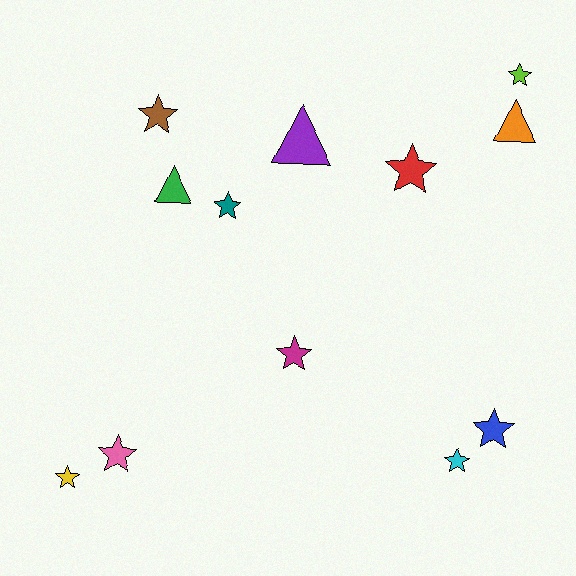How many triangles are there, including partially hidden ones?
There are 3 triangles.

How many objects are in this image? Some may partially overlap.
There are 12 objects.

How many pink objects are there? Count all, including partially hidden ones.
There is 1 pink object.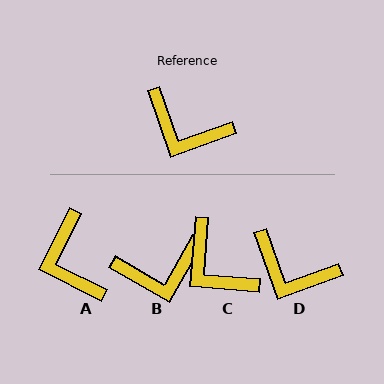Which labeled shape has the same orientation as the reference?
D.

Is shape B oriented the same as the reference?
No, it is off by about 41 degrees.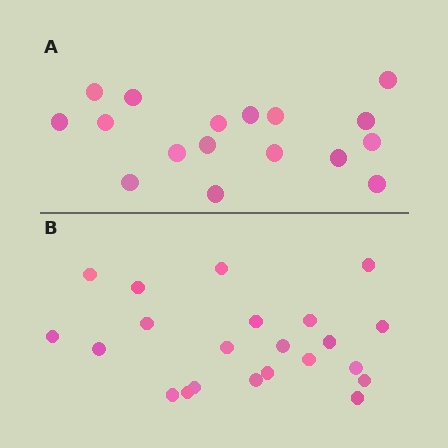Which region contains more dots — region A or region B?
Region B (the bottom region) has more dots.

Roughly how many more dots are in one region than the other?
Region B has about 5 more dots than region A.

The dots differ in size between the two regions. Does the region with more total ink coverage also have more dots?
No. Region A has more total ink coverage because its dots are larger, but region B actually contains more individual dots. Total area can be misleading — the number of items is what matters here.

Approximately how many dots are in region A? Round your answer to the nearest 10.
About 20 dots. (The exact count is 17, which rounds to 20.)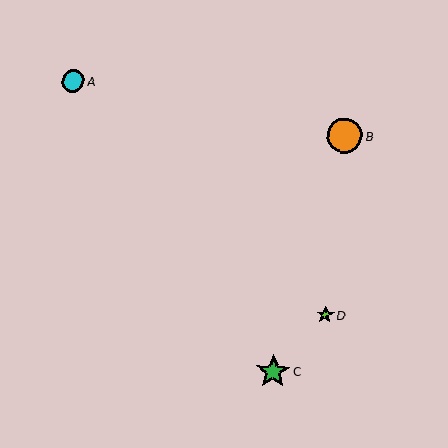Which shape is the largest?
The orange circle (labeled B) is the largest.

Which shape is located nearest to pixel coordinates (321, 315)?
The lime star (labeled D) at (325, 315) is nearest to that location.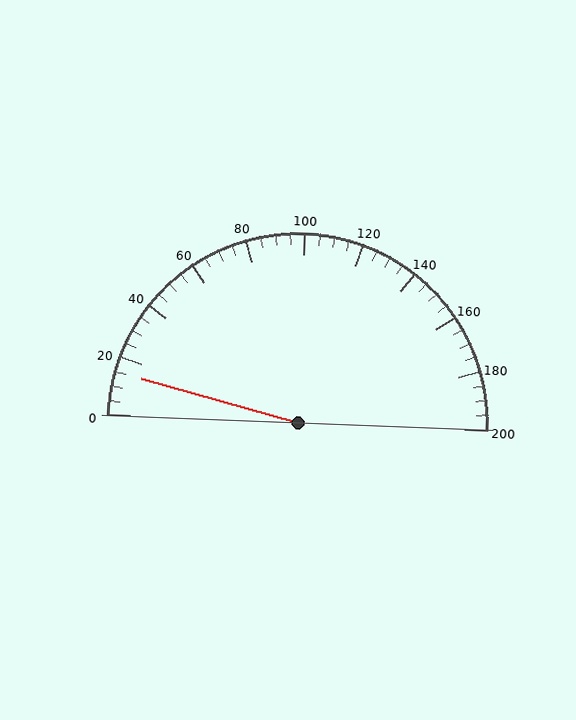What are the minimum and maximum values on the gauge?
The gauge ranges from 0 to 200.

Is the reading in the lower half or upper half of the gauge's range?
The reading is in the lower half of the range (0 to 200).